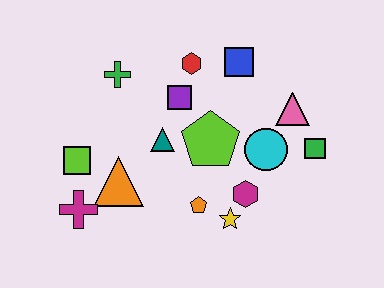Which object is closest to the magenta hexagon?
The yellow star is closest to the magenta hexagon.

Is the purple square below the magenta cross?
No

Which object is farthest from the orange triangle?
The green square is farthest from the orange triangle.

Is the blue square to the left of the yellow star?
No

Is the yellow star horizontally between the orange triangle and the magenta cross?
No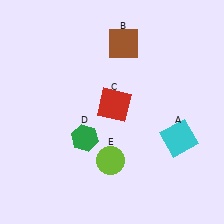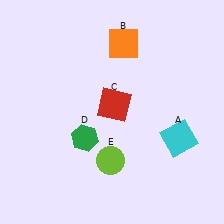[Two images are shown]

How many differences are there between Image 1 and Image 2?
There is 1 difference between the two images.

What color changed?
The square (B) changed from brown in Image 1 to orange in Image 2.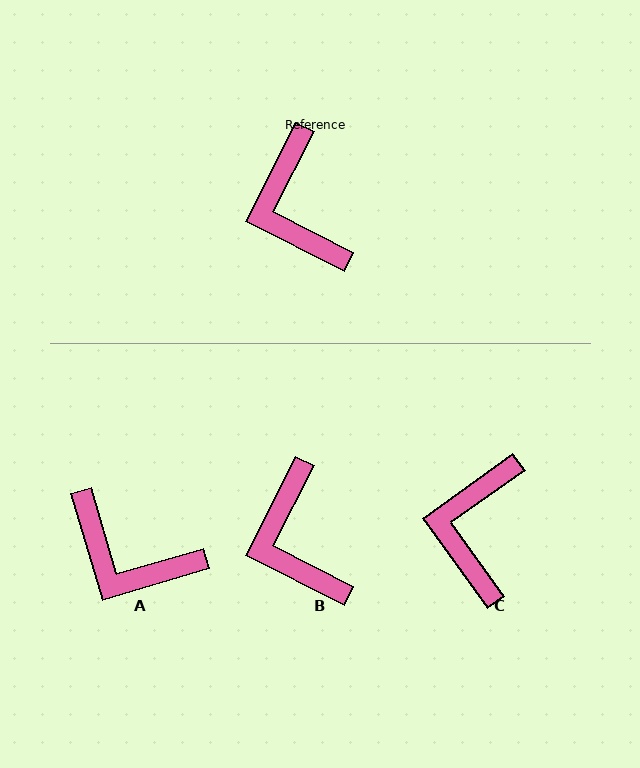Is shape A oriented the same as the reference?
No, it is off by about 44 degrees.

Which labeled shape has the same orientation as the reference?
B.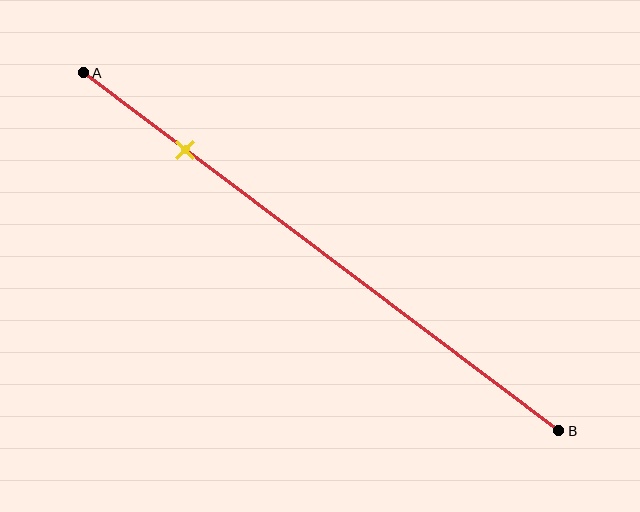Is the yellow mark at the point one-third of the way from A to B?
No, the mark is at about 20% from A, not at the 33% one-third point.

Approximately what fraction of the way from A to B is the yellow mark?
The yellow mark is approximately 20% of the way from A to B.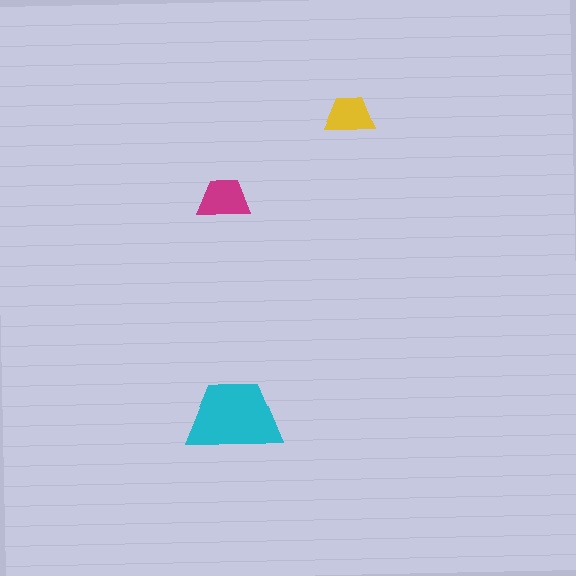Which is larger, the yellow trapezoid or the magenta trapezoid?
The magenta one.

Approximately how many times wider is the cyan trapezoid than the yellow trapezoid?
About 2 times wider.